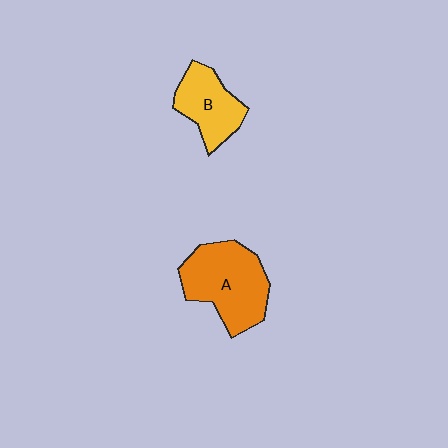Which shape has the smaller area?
Shape B (yellow).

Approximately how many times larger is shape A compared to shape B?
Approximately 1.5 times.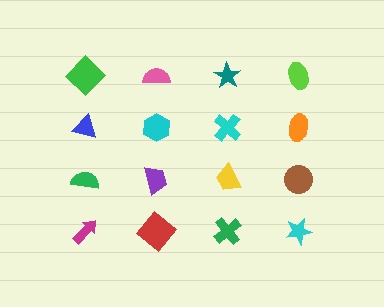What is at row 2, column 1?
A blue triangle.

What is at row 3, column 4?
A brown circle.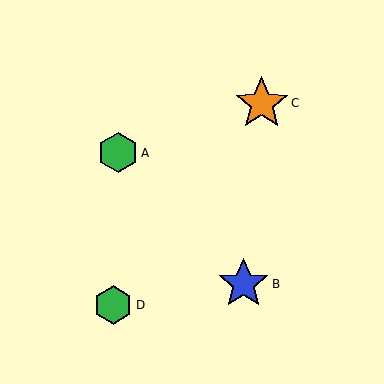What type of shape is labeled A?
Shape A is a green hexagon.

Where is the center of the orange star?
The center of the orange star is at (262, 103).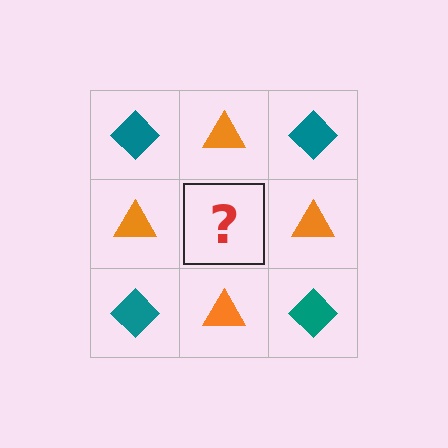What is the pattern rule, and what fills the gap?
The rule is that it alternates teal diamond and orange triangle in a checkerboard pattern. The gap should be filled with a teal diamond.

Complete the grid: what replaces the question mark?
The question mark should be replaced with a teal diamond.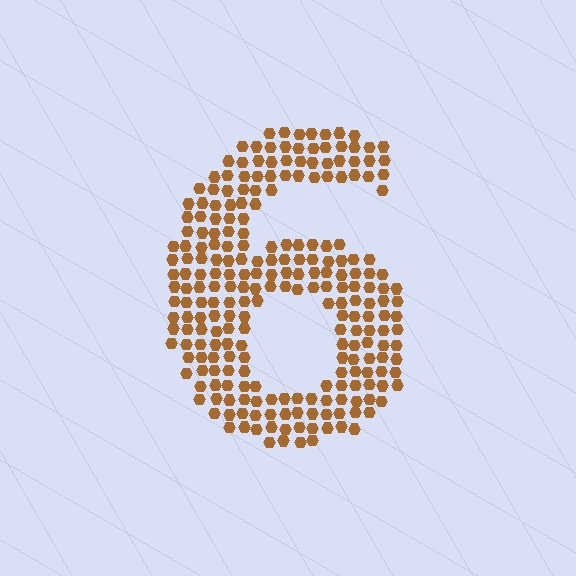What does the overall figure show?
The overall figure shows the digit 6.